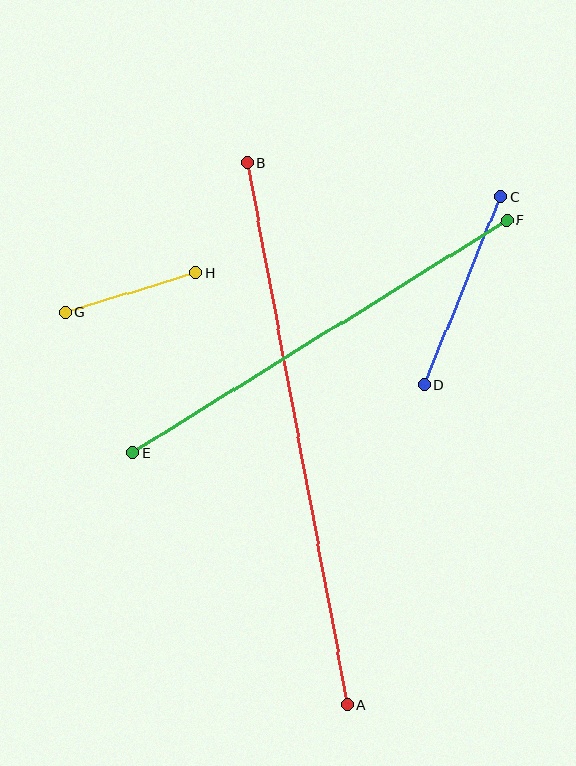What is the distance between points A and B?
The distance is approximately 551 pixels.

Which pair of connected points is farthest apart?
Points A and B are farthest apart.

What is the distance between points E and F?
The distance is approximately 440 pixels.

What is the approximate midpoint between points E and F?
The midpoint is at approximately (320, 336) pixels.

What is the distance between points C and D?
The distance is approximately 203 pixels.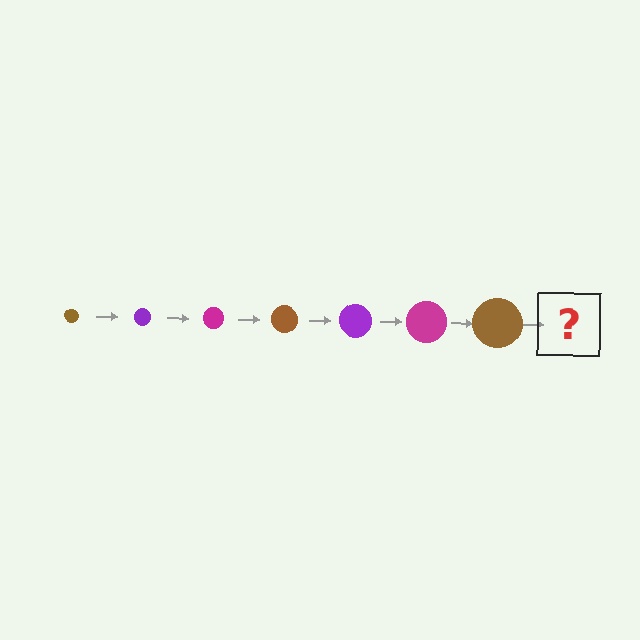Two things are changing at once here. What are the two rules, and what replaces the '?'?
The two rules are that the circle grows larger each step and the color cycles through brown, purple, and magenta. The '?' should be a purple circle, larger than the previous one.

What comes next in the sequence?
The next element should be a purple circle, larger than the previous one.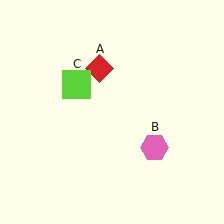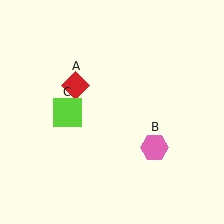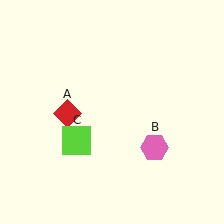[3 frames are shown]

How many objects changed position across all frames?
2 objects changed position: red diamond (object A), lime square (object C).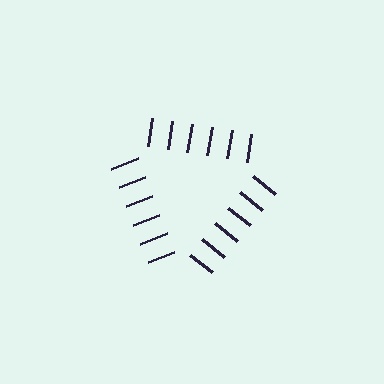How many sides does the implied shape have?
3 sides — the line-ends trace a triangle.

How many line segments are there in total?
18 — 6 along each of the 3 edges.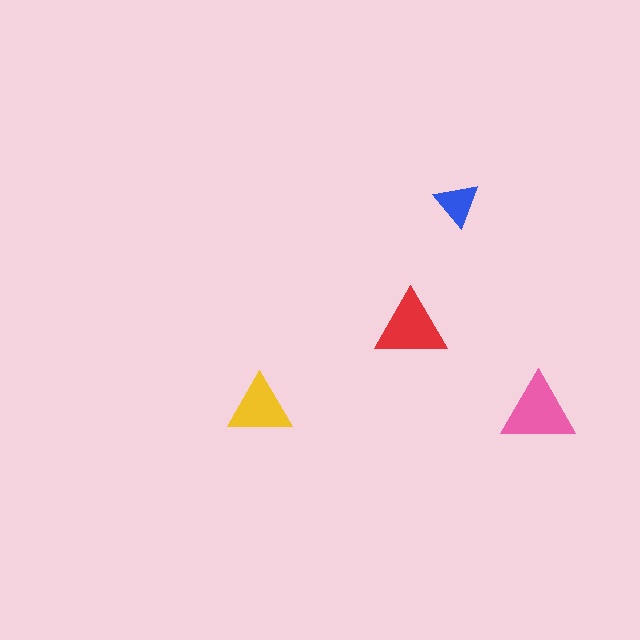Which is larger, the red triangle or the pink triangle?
The pink one.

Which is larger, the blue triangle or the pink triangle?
The pink one.